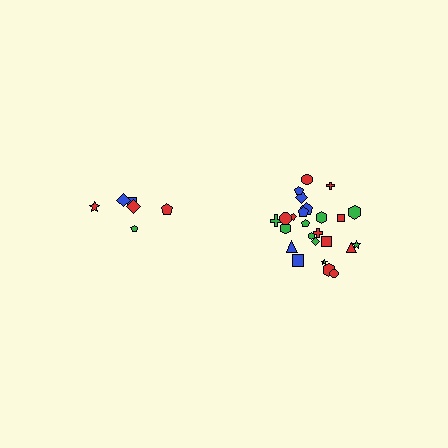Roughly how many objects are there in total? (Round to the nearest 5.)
Roughly 30 objects in total.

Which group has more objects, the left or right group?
The right group.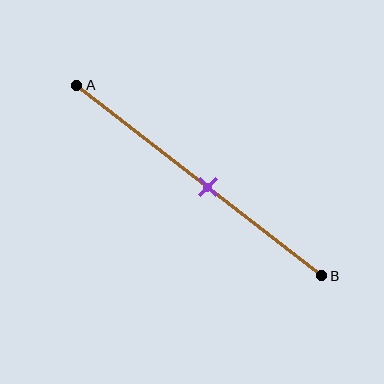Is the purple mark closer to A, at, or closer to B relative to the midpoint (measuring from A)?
The purple mark is closer to point B than the midpoint of segment AB.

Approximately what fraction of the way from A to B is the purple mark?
The purple mark is approximately 55% of the way from A to B.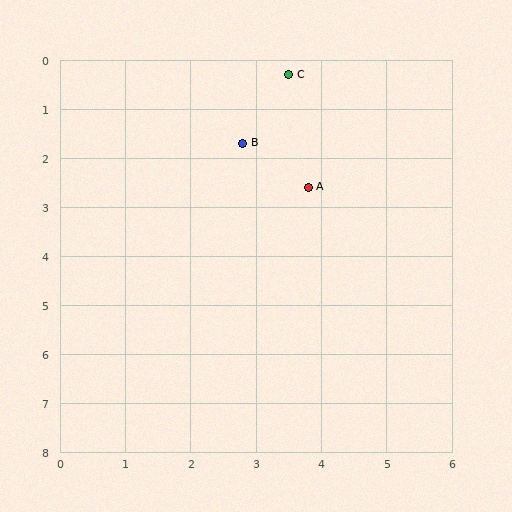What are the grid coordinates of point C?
Point C is at approximately (3.5, 0.3).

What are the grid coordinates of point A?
Point A is at approximately (3.8, 2.6).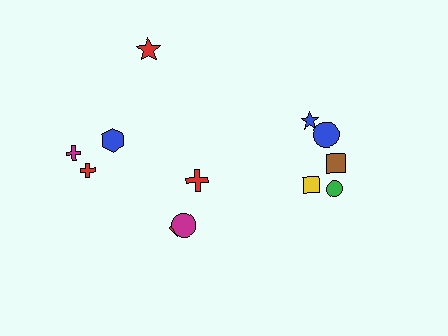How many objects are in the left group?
There are 7 objects.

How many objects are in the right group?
There are 5 objects.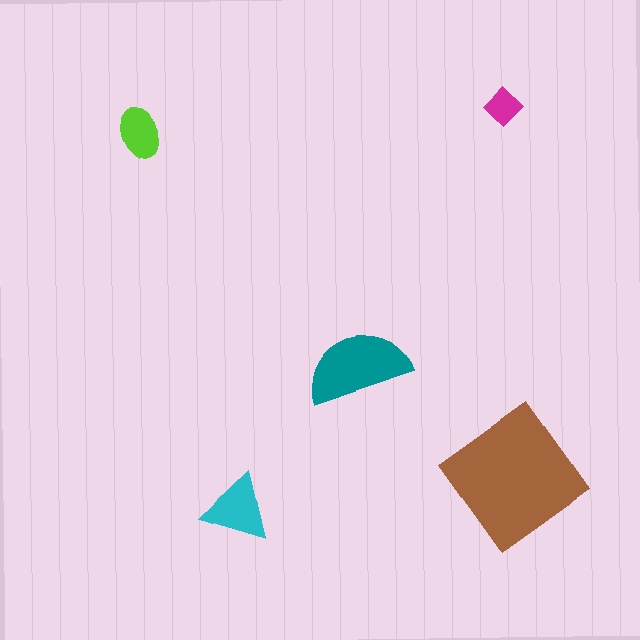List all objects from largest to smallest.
The brown diamond, the teal semicircle, the cyan triangle, the lime ellipse, the magenta diamond.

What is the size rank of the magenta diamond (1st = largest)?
5th.